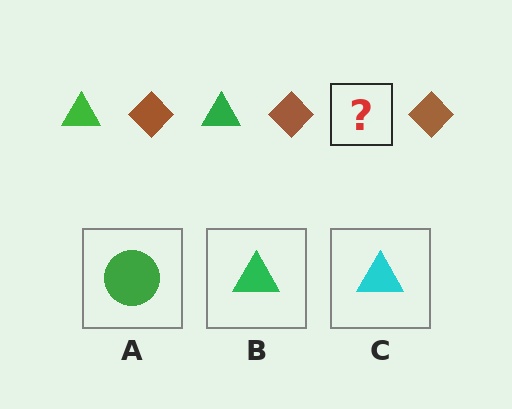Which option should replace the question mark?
Option B.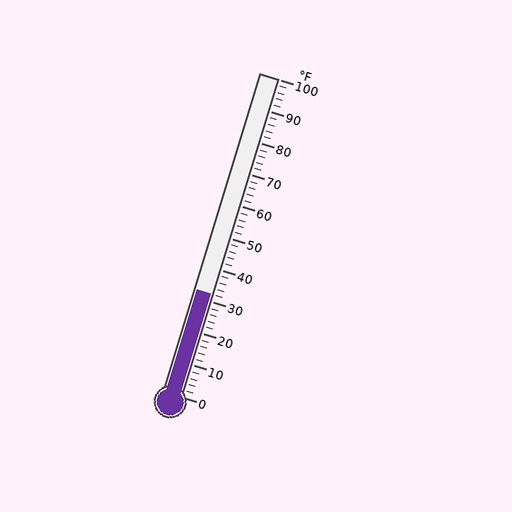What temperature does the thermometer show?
The thermometer shows approximately 32°F.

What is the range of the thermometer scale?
The thermometer scale ranges from 0°F to 100°F.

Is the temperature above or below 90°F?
The temperature is below 90°F.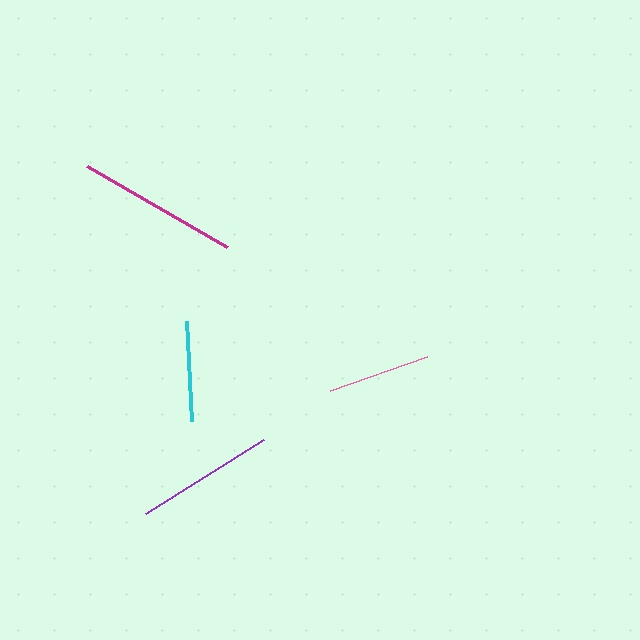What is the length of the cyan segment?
The cyan segment is approximately 100 pixels long.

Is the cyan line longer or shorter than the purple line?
The purple line is longer than the cyan line.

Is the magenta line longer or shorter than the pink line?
The magenta line is longer than the pink line.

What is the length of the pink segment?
The pink segment is approximately 103 pixels long.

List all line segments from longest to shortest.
From longest to shortest: magenta, purple, pink, cyan.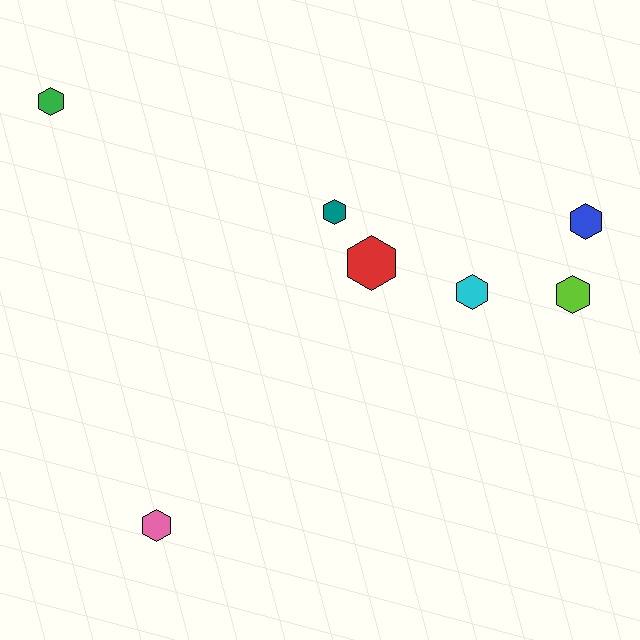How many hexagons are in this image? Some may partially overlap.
There are 7 hexagons.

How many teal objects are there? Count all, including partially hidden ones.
There is 1 teal object.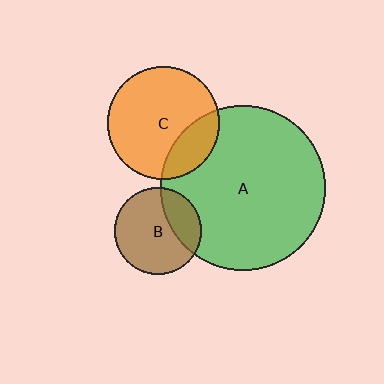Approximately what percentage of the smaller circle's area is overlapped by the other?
Approximately 25%.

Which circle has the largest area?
Circle A (green).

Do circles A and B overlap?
Yes.